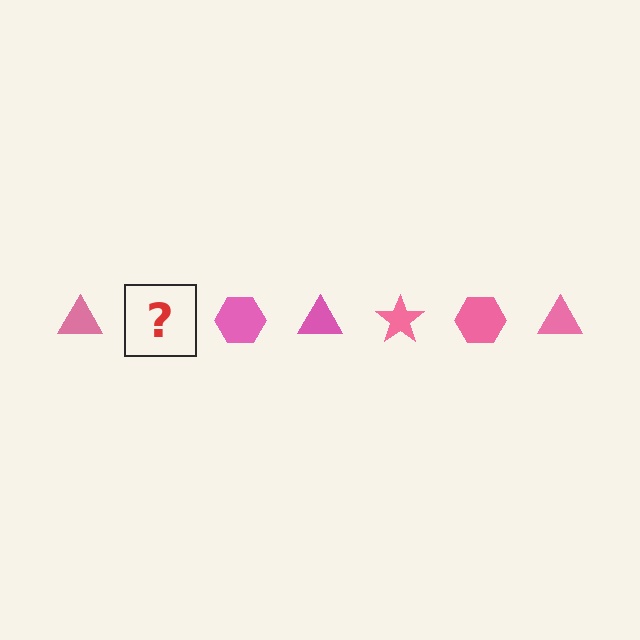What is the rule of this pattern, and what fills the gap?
The rule is that the pattern cycles through triangle, star, hexagon shapes in pink. The gap should be filled with a pink star.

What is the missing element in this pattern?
The missing element is a pink star.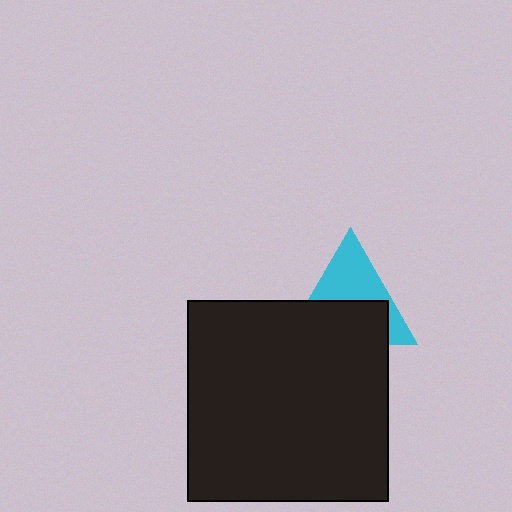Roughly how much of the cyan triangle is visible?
About half of it is visible (roughly 47%).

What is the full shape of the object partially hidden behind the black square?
The partially hidden object is a cyan triangle.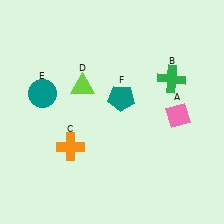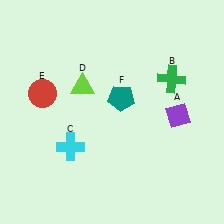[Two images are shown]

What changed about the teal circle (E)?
In Image 1, E is teal. In Image 2, it changed to red.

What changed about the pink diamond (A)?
In Image 1, A is pink. In Image 2, it changed to purple.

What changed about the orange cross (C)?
In Image 1, C is orange. In Image 2, it changed to cyan.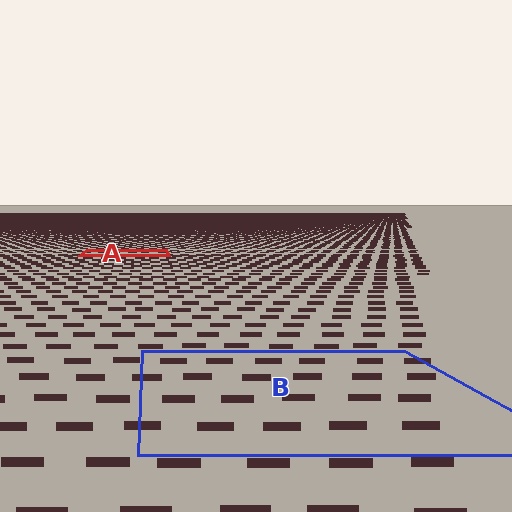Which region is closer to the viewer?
Region B is closer. The texture elements there are larger and more spread out.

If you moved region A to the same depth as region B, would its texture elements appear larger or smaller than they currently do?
They would appear larger. At a closer depth, the same texture elements are projected at a bigger on-screen size.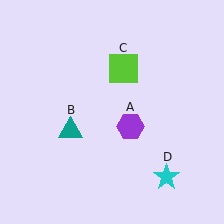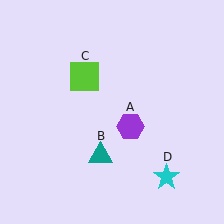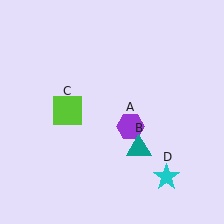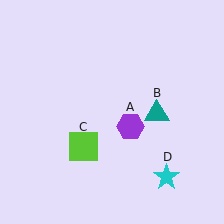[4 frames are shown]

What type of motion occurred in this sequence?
The teal triangle (object B), lime square (object C) rotated counterclockwise around the center of the scene.